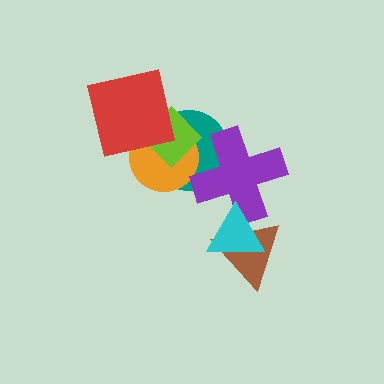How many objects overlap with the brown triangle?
2 objects overlap with the brown triangle.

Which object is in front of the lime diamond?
The red square is in front of the lime diamond.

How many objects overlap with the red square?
2 objects overlap with the red square.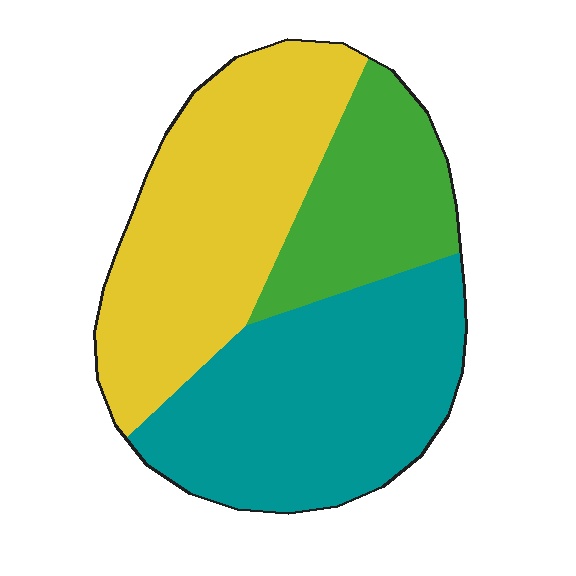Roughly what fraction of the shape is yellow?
Yellow covers 39% of the shape.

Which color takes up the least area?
Green, at roughly 20%.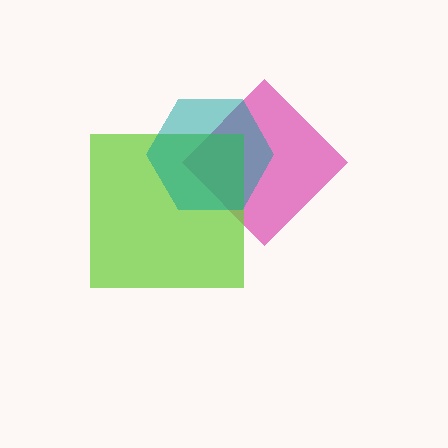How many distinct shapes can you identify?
There are 3 distinct shapes: a magenta diamond, a lime square, a teal hexagon.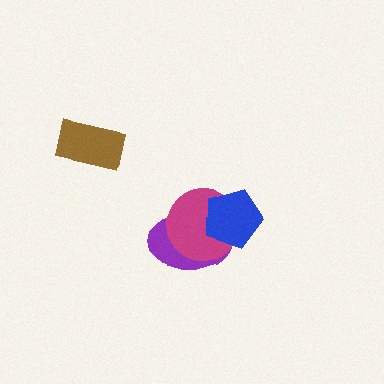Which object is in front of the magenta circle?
The blue pentagon is in front of the magenta circle.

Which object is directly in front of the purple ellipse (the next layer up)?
The magenta circle is directly in front of the purple ellipse.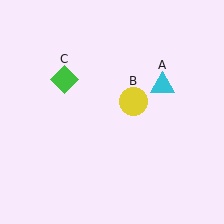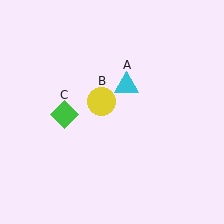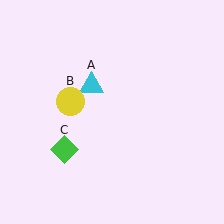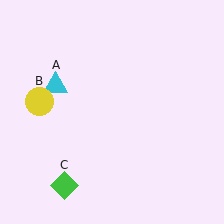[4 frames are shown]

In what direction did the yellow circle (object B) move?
The yellow circle (object B) moved left.